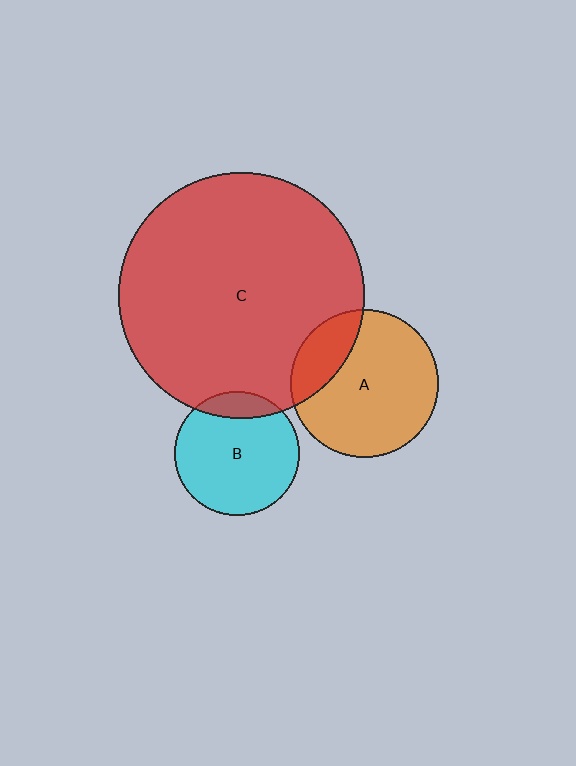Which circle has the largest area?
Circle C (red).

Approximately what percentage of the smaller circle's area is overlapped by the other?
Approximately 20%.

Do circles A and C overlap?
Yes.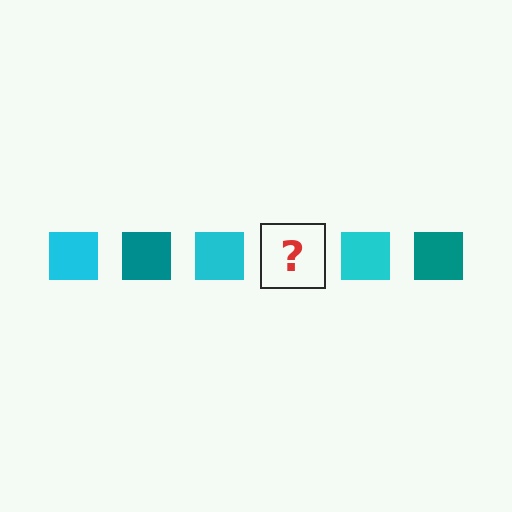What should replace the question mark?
The question mark should be replaced with a teal square.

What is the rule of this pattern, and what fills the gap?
The rule is that the pattern cycles through cyan, teal squares. The gap should be filled with a teal square.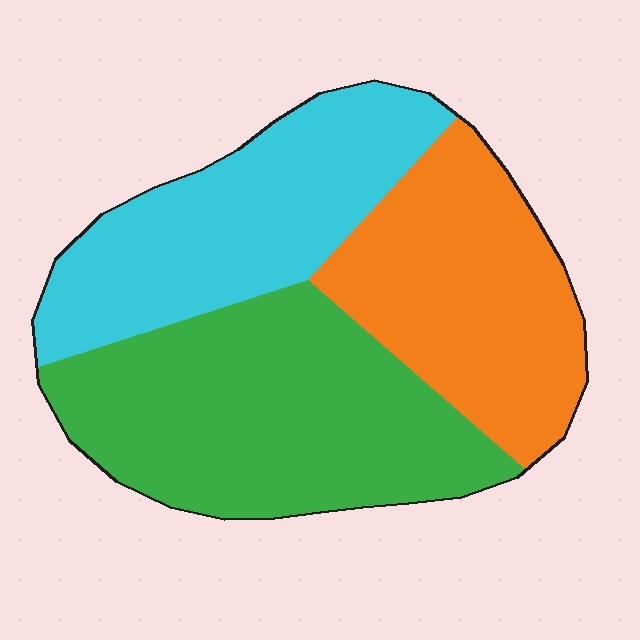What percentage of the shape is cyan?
Cyan takes up between a sixth and a third of the shape.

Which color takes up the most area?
Green, at roughly 40%.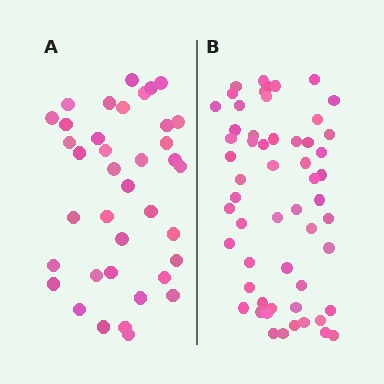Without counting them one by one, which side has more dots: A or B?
Region B (the right region) has more dots.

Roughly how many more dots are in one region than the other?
Region B has approximately 20 more dots than region A.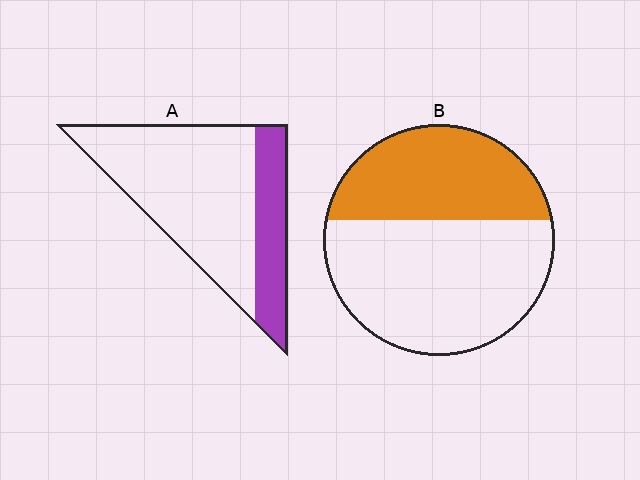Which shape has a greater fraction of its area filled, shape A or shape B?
Shape B.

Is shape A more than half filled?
No.